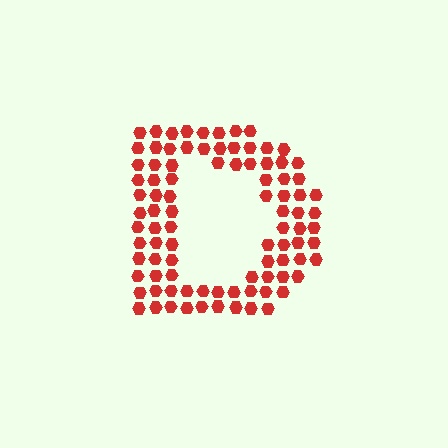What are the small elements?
The small elements are hexagons.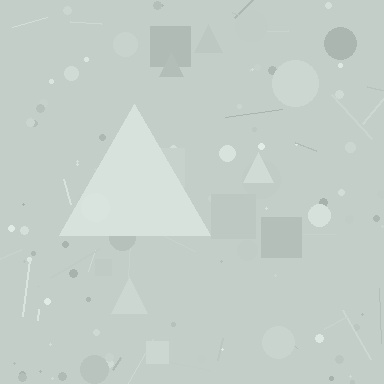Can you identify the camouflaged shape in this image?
The camouflaged shape is a triangle.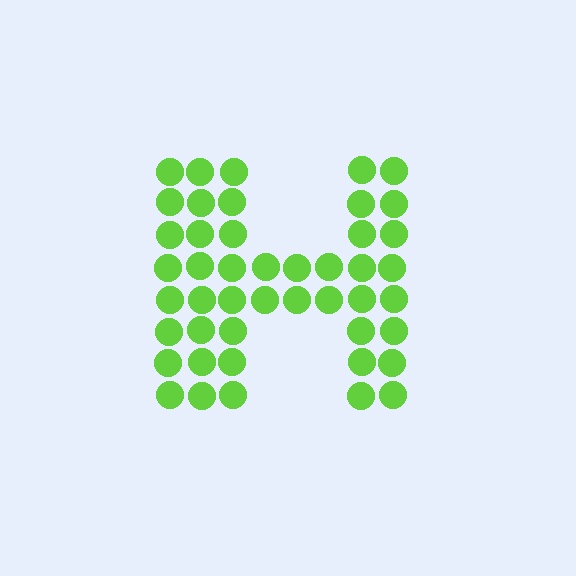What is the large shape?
The large shape is the letter H.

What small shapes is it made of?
It is made of small circles.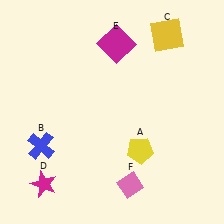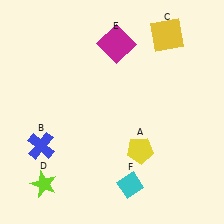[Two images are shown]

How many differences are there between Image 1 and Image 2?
There are 2 differences between the two images.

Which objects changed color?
D changed from magenta to lime. F changed from pink to cyan.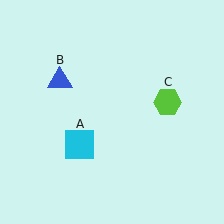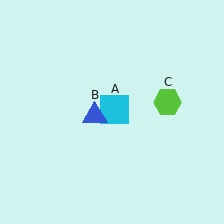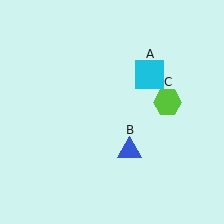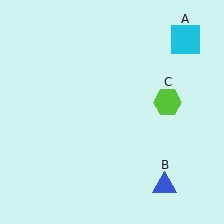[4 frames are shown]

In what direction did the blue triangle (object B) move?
The blue triangle (object B) moved down and to the right.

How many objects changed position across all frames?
2 objects changed position: cyan square (object A), blue triangle (object B).